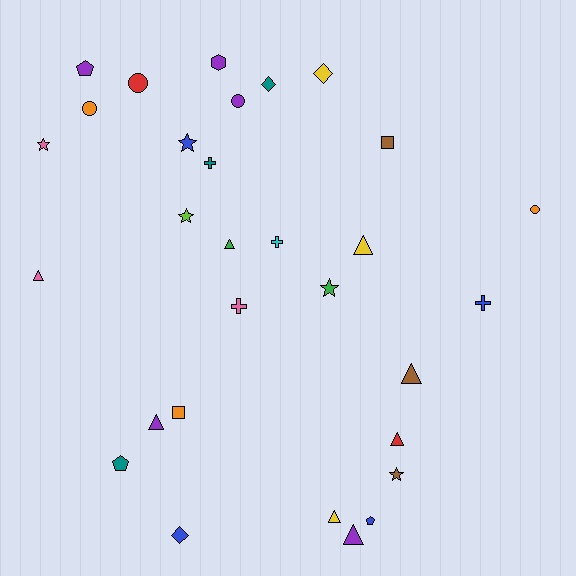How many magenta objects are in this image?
There are no magenta objects.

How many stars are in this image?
There are 5 stars.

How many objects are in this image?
There are 30 objects.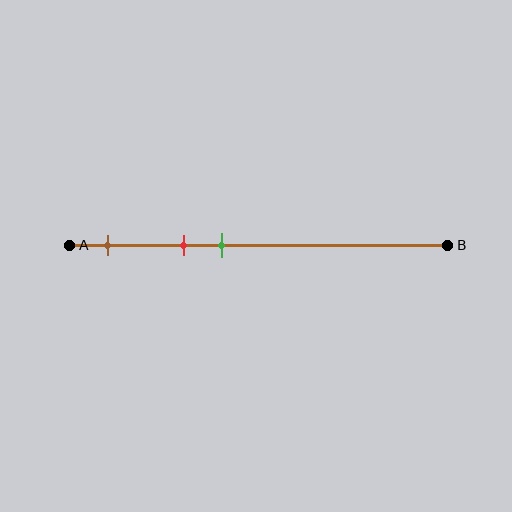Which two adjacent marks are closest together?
The red and green marks are the closest adjacent pair.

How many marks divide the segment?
There are 3 marks dividing the segment.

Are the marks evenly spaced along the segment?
Yes, the marks are approximately evenly spaced.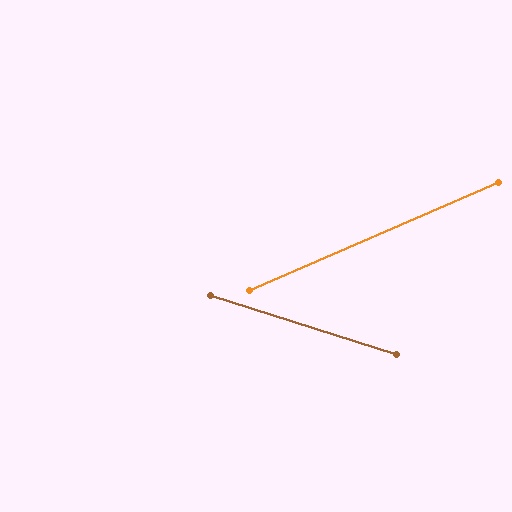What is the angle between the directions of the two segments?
Approximately 41 degrees.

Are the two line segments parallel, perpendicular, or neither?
Neither parallel nor perpendicular — they differ by about 41°.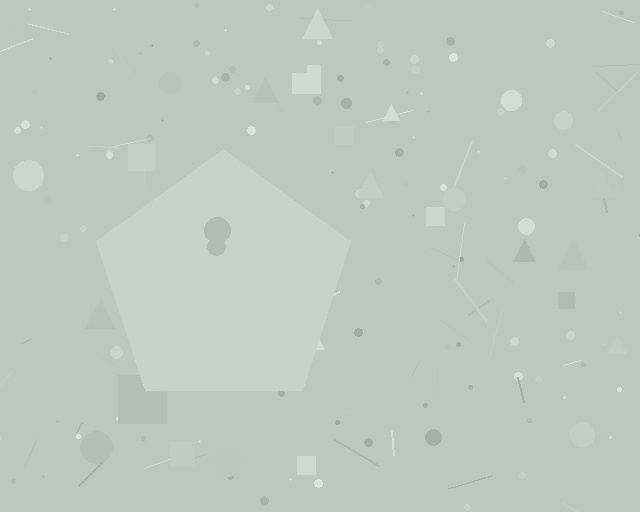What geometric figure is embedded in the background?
A pentagon is embedded in the background.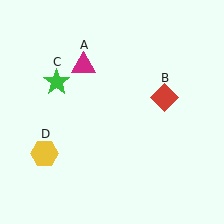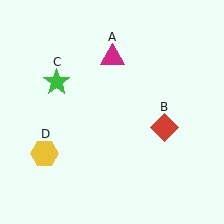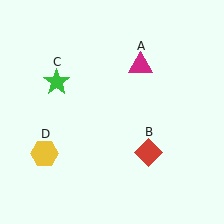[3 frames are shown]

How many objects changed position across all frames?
2 objects changed position: magenta triangle (object A), red diamond (object B).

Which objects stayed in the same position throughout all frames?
Green star (object C) and yellow hexagon (object D) remained stationary.